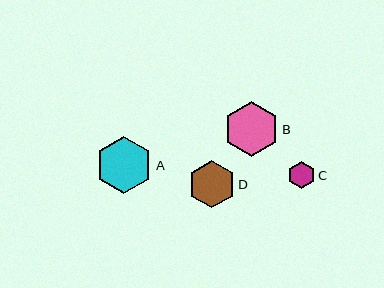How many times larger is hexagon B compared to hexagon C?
Hexagon B is approximately 2.0 times the size of hexagon C.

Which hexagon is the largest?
Hexagon A is the largest with a size of approximately 58 pixels.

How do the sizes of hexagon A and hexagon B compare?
Hexagon A and hexagon B are approximately the same size.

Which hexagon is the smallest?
Hexagon C is the smallest with a size of approximately 27 pixels.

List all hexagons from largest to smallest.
From largest to smallest: A, B, D, C.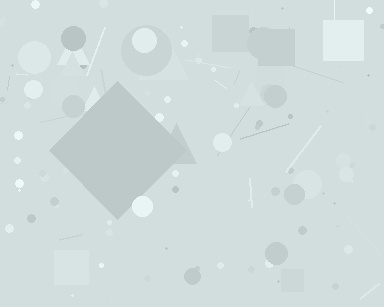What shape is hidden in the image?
A diamond is hidden in the image.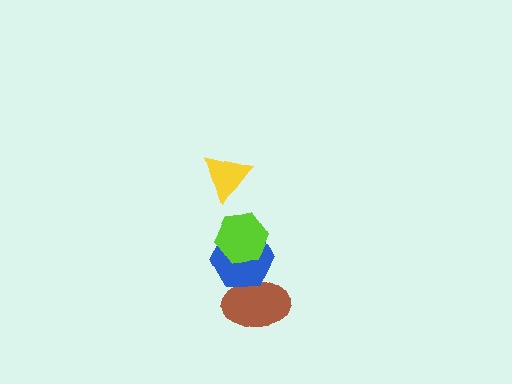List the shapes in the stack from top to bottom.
From top to bottom: the yellow triangle, the lime hexagon, the blue hexagon, the brown ellipse.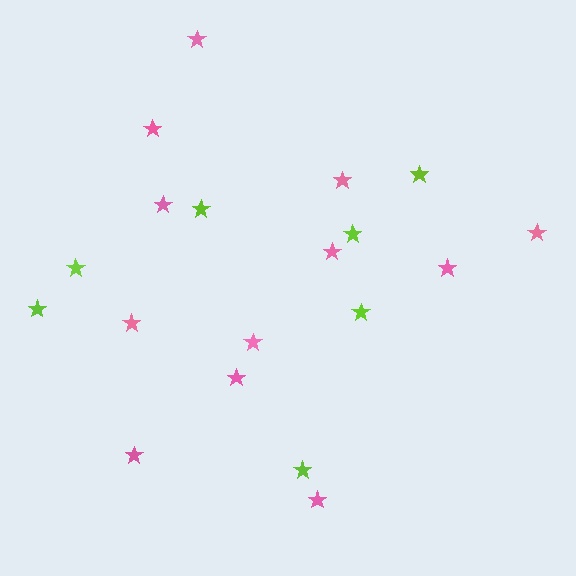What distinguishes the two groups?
There are 2 groups: one group of pink stars (12) and one group of lime stars (7).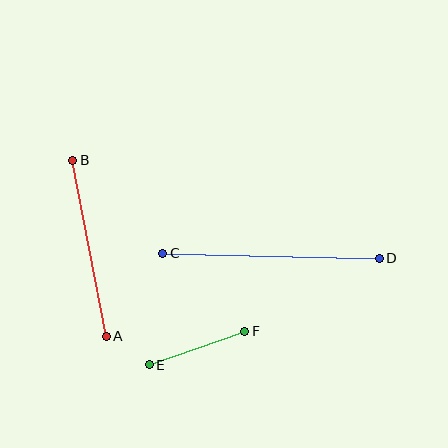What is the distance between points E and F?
The distance is approximately 101 pixels.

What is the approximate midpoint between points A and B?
The midpoint is at approximately (90, 248) pixels.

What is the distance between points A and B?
The distance is approximately 179 pixels.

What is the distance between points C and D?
The distance is approximately 217 pixels.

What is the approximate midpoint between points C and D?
The midpoint is at approximately (271, 256) pixels.